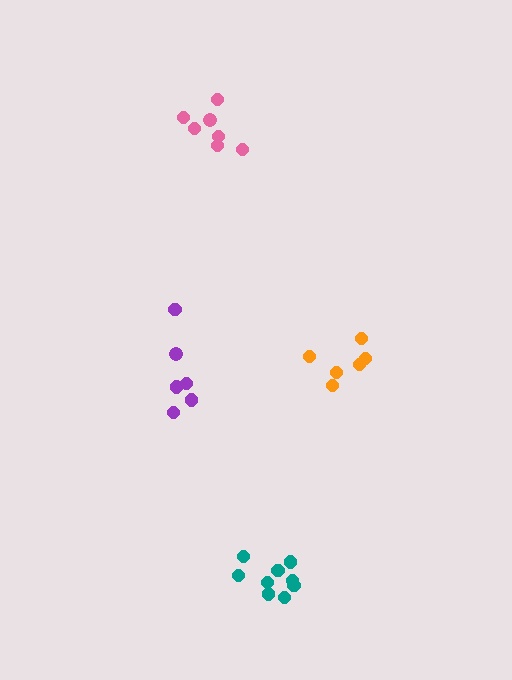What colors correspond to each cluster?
The clusters are colored: purple, orange, pink, teal.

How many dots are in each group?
Group 1: 6 dots, Group 2: 6 dots, Group 3: 7 dots, Group 4: 9 dots (28 total).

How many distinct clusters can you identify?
There are 4 distinct clusters.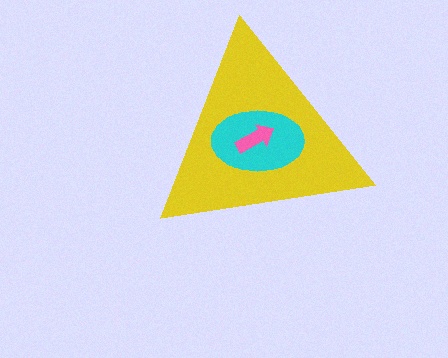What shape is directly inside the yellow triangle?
The cyan ellipse.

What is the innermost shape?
The pink arrow.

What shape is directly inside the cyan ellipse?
The pink arrow.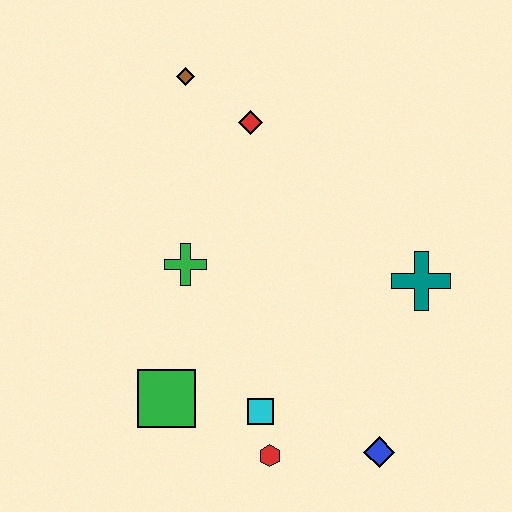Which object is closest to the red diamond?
The brown diamond is closest to the red diamond.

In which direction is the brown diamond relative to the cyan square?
The brown diamond is above the cyan square.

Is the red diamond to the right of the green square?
Yes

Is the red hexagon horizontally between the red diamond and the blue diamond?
Yes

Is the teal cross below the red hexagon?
No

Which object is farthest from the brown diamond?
The blue diamond is farthest from the brown diamond.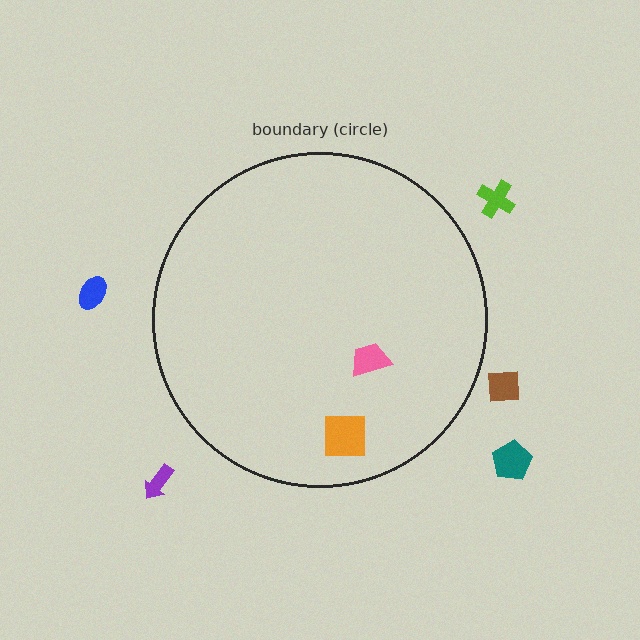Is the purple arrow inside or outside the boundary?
Outside.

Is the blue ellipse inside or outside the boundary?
Outside.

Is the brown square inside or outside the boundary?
Outside.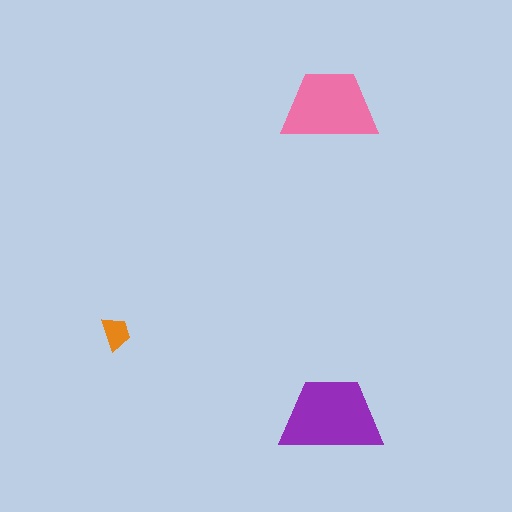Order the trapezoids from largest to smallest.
the purple one, the pink one, the orange one.